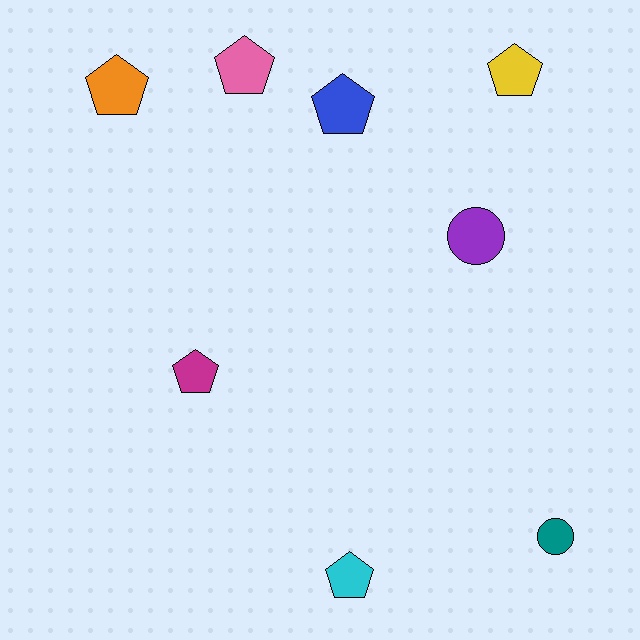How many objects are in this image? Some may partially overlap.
There are 8 objects.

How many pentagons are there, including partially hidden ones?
There are 6 pentagons.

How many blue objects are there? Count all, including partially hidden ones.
There is 1 blue object.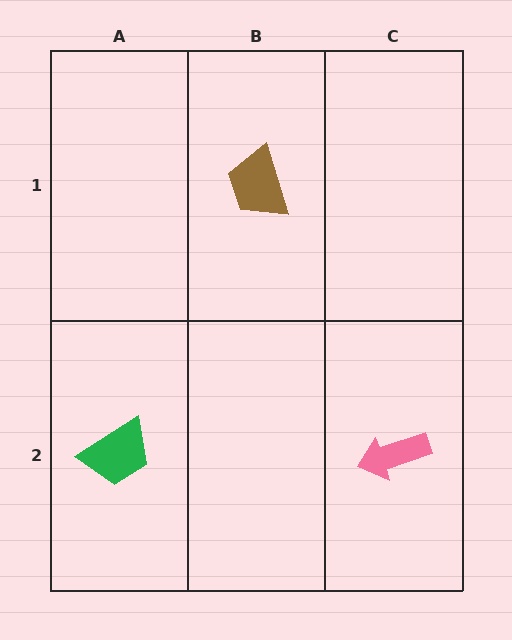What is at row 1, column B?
A brown trapezoid.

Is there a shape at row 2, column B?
No, that cell is empty.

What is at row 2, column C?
A pink arrow.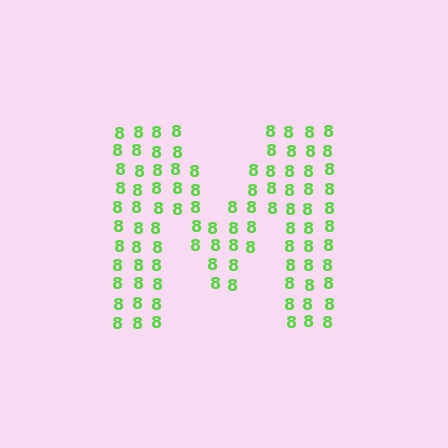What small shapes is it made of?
It is made of small digit 8's.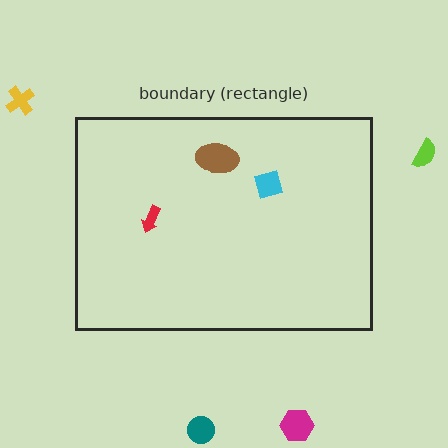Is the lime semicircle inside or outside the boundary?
Outside.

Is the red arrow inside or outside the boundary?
Inside.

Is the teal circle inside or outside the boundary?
Outside.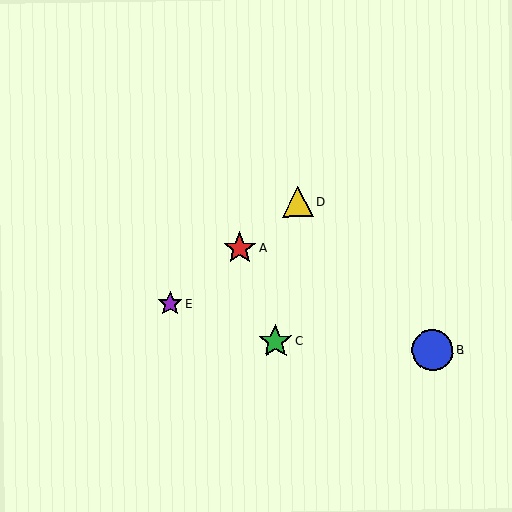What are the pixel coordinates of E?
Object E is at (170, 304).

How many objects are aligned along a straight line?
3 objects (A, D, E) are aligned along a straight line.